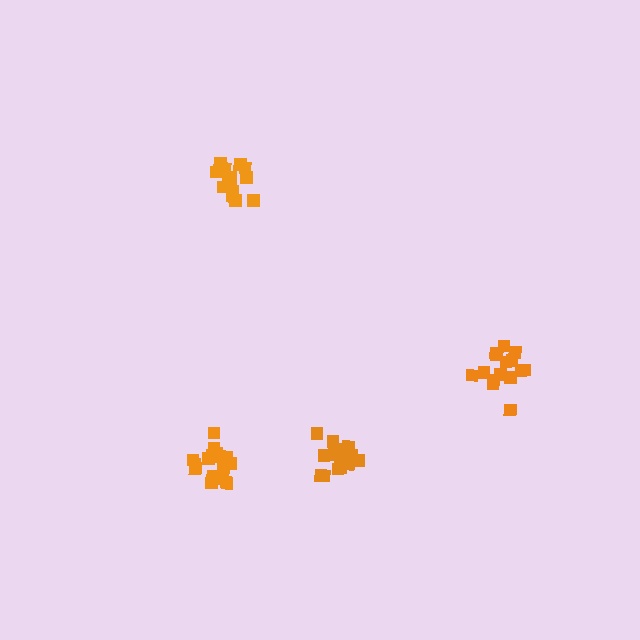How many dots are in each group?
Group 1: 18 dots, Group 2: 16 dots, Group 3: 16 dots, Group 4: 16 dots (66 total).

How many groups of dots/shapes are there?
There are 4 groups.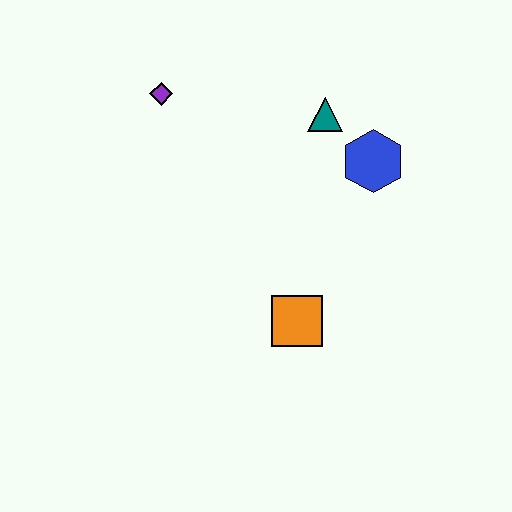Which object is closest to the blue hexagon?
The teal triangle is closest to the blue hexagon.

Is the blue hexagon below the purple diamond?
Yes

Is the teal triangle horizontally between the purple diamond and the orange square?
No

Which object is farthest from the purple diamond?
The orange square is farthest from the purple diamond.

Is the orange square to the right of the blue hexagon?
No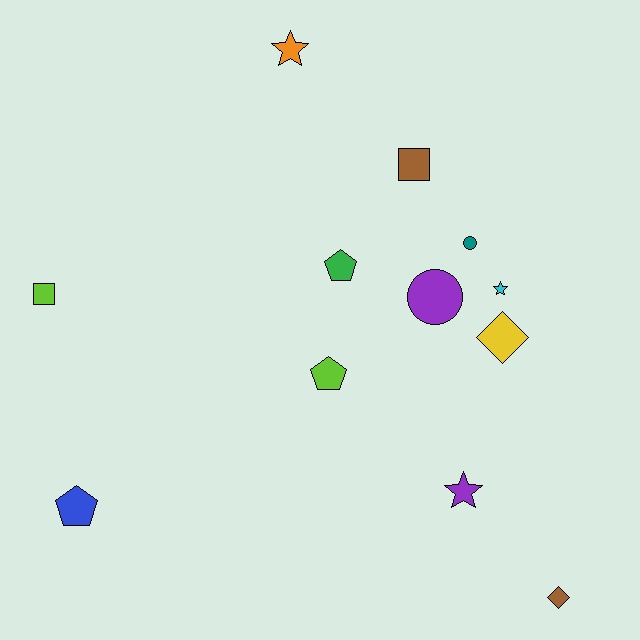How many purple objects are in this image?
There are 2 purple objects.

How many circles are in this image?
There are 2 circles.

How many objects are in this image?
There are 12 objects.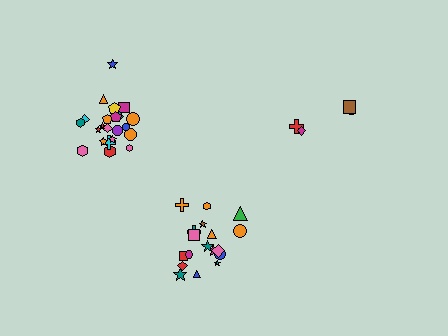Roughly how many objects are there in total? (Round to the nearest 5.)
Roughly 45 objects in total.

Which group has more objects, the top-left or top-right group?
The top-left group.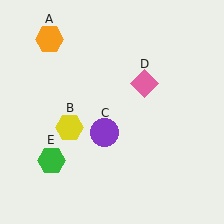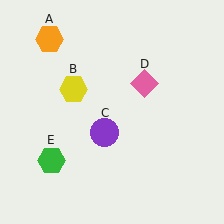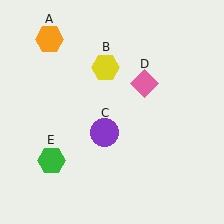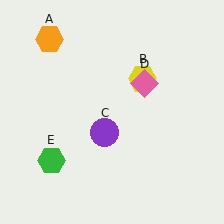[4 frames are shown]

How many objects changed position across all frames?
1 object changed position: yellow hexagon (object B).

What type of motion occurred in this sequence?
The yellow hexagon (object B) rotated clockwise around the center of the scene.